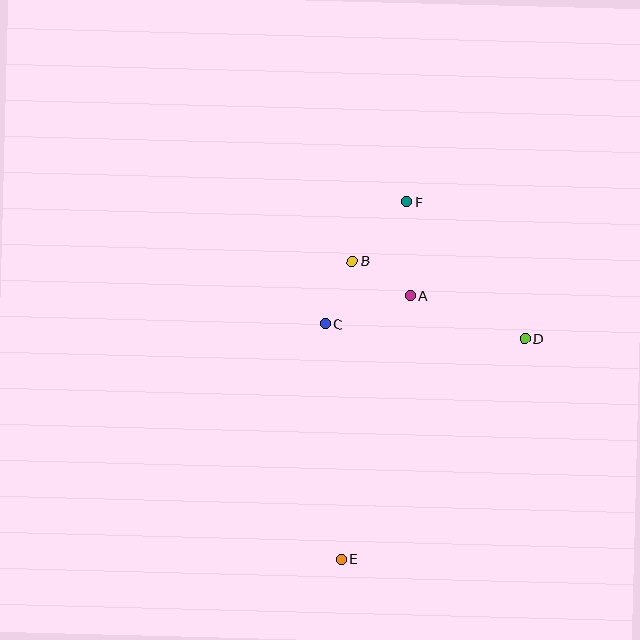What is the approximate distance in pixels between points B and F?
The distance between B and F is approximately 81 pixels.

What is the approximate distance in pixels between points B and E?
The distance between B and E is approximately 298 pixels.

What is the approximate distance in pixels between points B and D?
The distance between B and D is approximately 189 pixels.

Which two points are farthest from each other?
Points E and F are farthest from each other.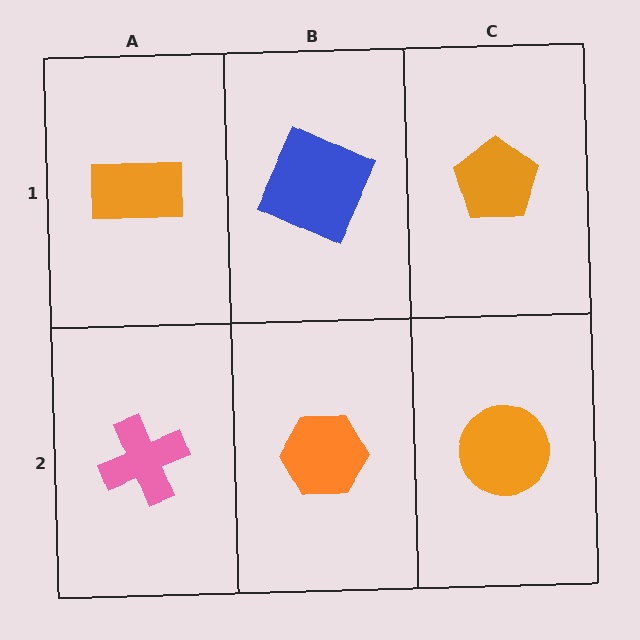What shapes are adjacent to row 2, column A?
An orange rectangle (row 1, column A), an orange hexagon (row 2, column B).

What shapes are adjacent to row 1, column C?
An orange circle (row 2, column C), a blue square (row 1, column B).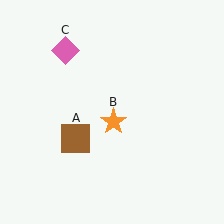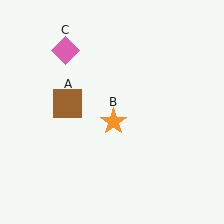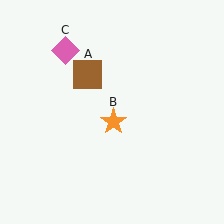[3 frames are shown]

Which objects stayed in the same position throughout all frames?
Orange star (object B) and pink diamond (object C) remained stationary.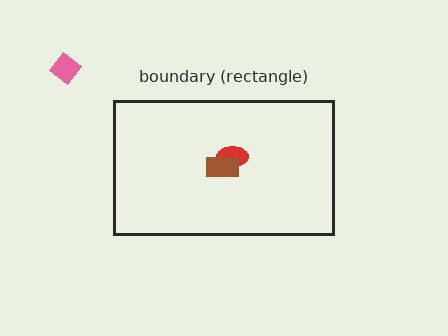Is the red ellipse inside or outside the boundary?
Inside.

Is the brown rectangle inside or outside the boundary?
Inside.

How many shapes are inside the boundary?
2 inside, 1 outside.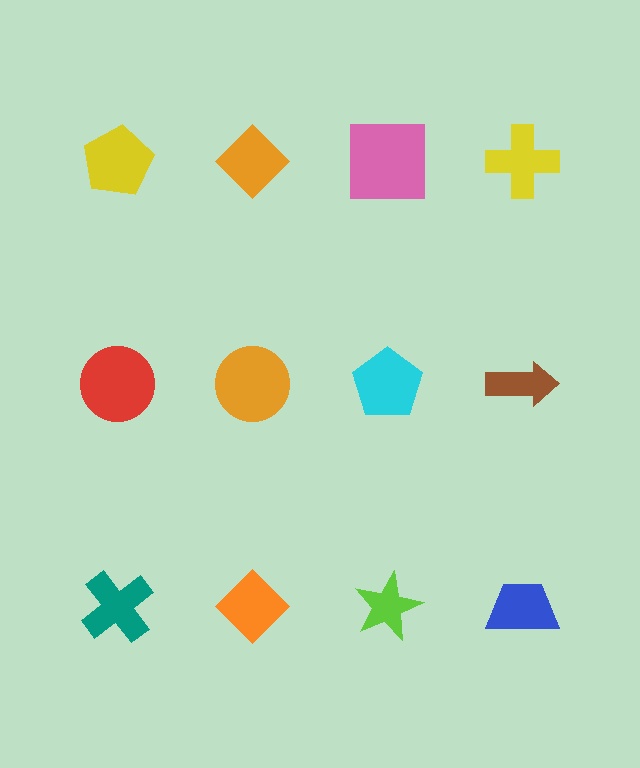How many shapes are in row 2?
4 shapes.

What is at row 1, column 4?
A yellow cross.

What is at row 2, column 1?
A red circle.